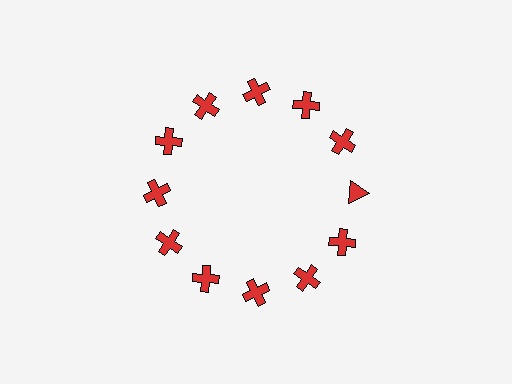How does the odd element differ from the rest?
It has a different shape: triangle instead of cross.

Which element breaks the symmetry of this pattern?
The red triangle at roughly the 3 o'clock position breaks the symmetry. All other shapes are red crosses.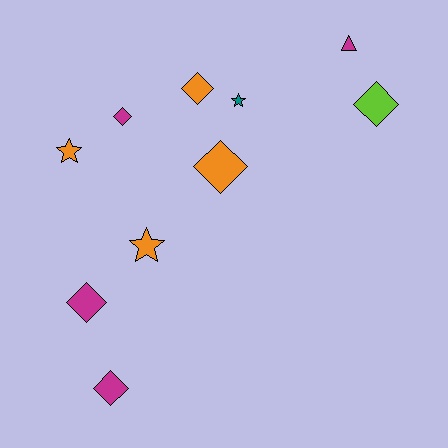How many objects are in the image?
There are 10 objects.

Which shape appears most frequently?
Diamond, with 6 objects.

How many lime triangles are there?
There are no lime triangles.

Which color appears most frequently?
Orange, with 4 objects.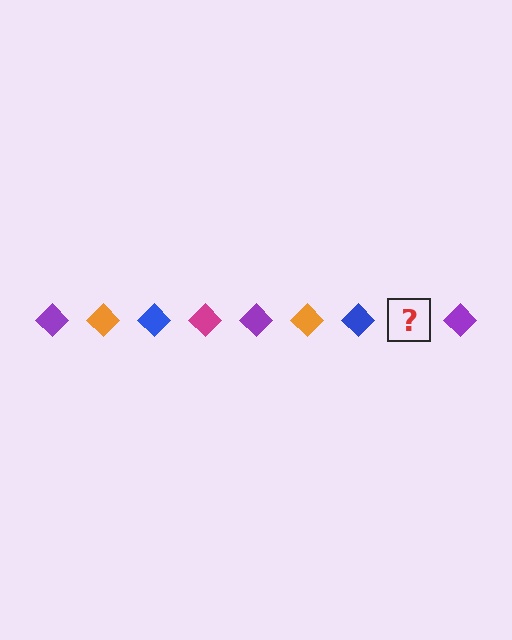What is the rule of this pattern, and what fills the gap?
The rule is that the pattern cycles through purple, orange, blue, magenta diamonds. The gap should be filled with a magenta diamond.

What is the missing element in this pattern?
The missing element is a magenta diamond.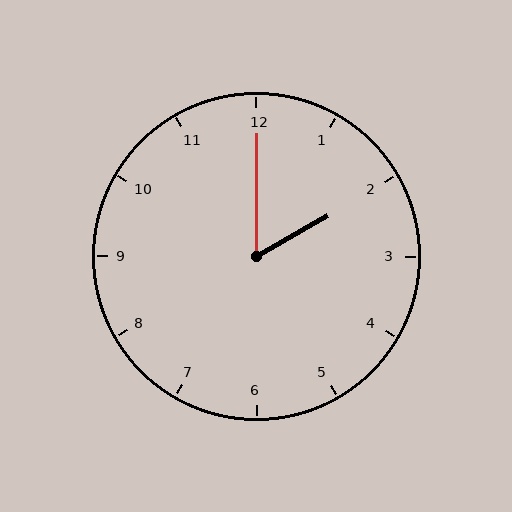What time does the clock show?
2:00.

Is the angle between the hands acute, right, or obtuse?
It is acute.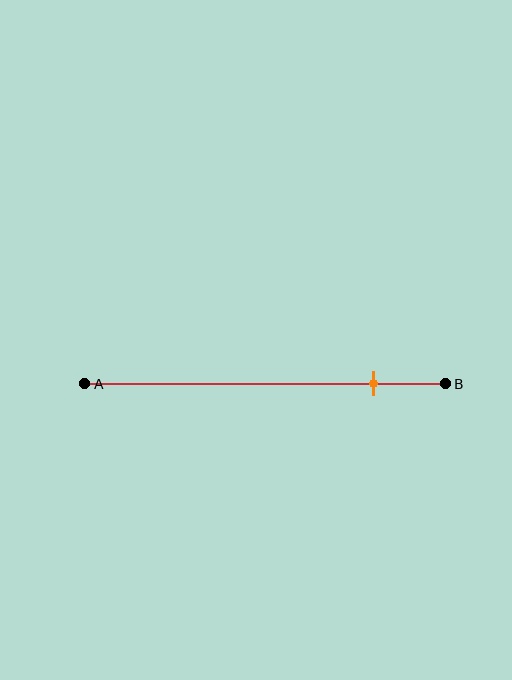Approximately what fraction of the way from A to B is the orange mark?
The orange mark is approximately 80% of the way from A to B.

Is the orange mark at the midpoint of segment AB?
No, the mark is at about 80% from A, not at the 50% midpoint.